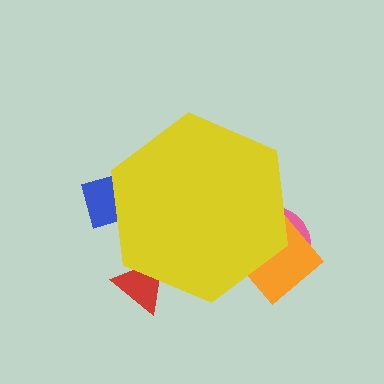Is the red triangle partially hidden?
Yes, the red triangle is partially hidden behind the yellow hexagon.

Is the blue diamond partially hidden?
Yes, the blue diamond is partially hidden behind the yellow hexagon.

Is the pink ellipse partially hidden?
Yes, the pink ellipse is partially hidden behind the yellow hexagon.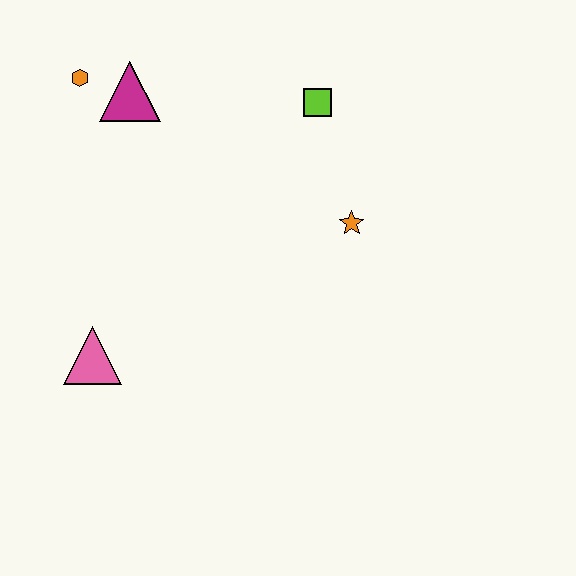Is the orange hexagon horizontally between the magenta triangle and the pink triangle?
No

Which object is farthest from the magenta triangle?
The pink triangle is farthest from the magenta triangle.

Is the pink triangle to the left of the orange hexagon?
No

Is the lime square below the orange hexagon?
Yes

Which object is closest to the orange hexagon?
The magenta triangle is closest to the orange hexagon.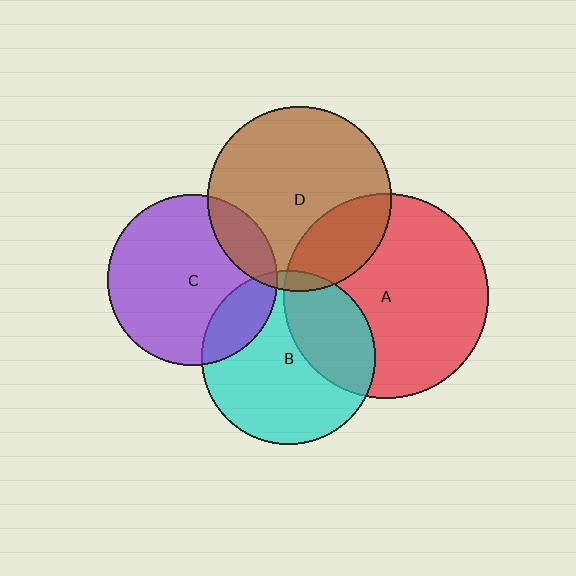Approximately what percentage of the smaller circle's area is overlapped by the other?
Approximately 5%.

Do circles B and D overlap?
Yes.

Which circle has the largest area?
Circle A (red).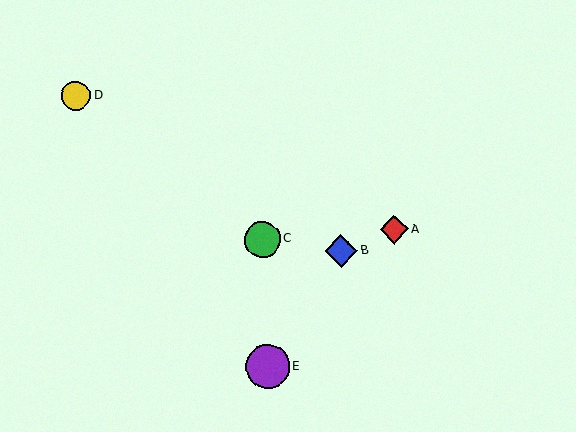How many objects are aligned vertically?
2 objects (C, E) are aligned vertically.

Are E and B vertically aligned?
No, E is at x≈268 and B is at x≈341.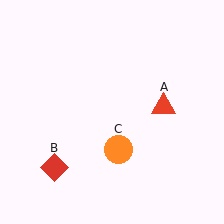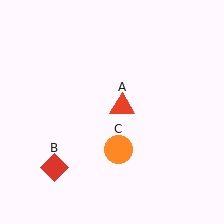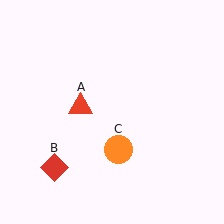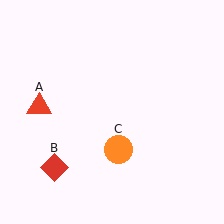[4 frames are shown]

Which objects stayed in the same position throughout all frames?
Red diamond (object B) and orange circle (object C) remained stationary.